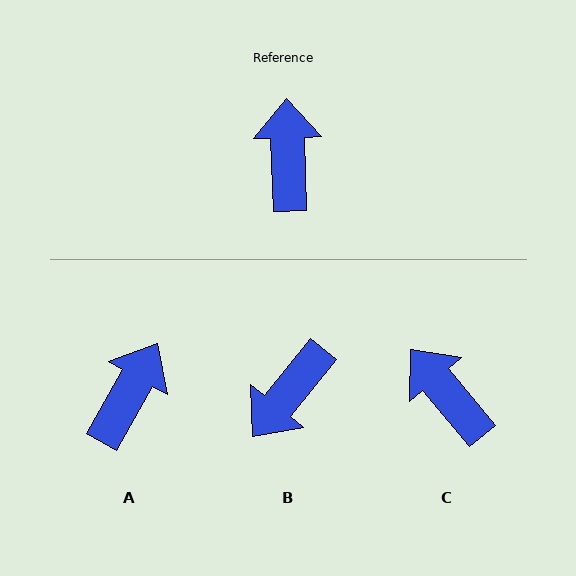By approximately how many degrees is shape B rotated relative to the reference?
Approximately 139 degrees counter-clockwise.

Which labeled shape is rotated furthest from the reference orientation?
B, about 139 degrees away.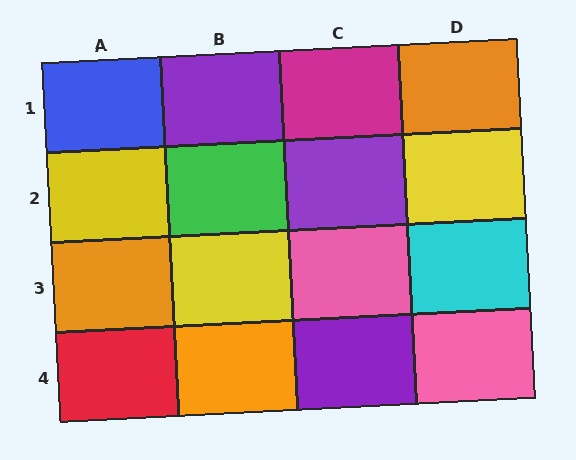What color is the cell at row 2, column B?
Green.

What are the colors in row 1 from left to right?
Blue, purple, magenta, orange.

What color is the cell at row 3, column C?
Pink.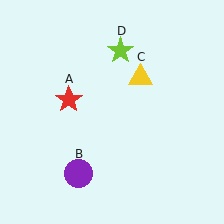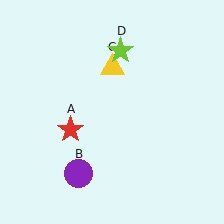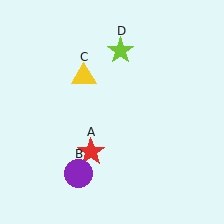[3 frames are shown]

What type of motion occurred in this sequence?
The red star (object A), yellow triangle (object C) rotated counterclockwise around the center of the scene.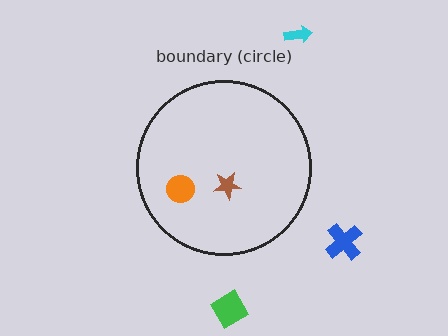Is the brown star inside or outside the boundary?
Inside.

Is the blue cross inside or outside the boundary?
Outside.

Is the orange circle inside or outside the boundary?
Inside.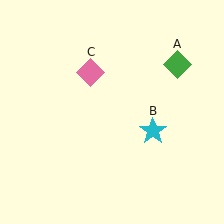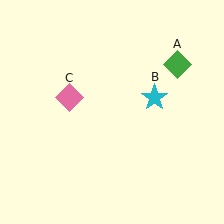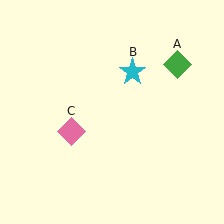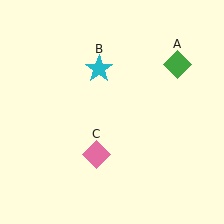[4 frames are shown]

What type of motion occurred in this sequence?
The cyan star (object B), pink diamond (object C) rotated counterclockwise around the center of the scene.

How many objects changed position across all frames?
2 objects changed position: cyan star (object B), pink diamond (object C).